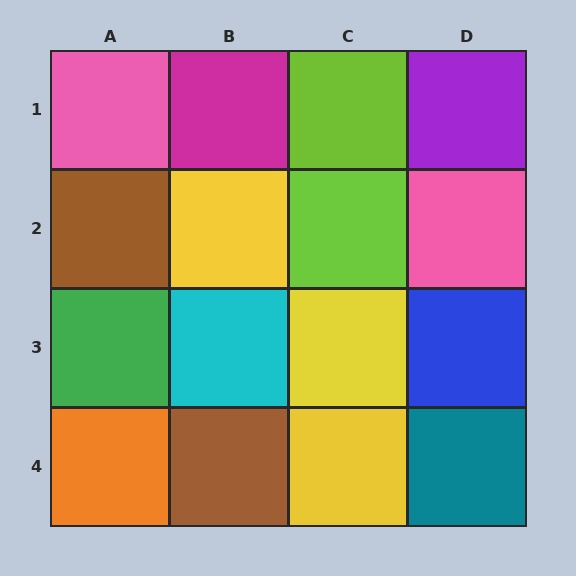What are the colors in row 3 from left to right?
Green, cyan, yellow, blue.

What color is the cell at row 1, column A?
Pink.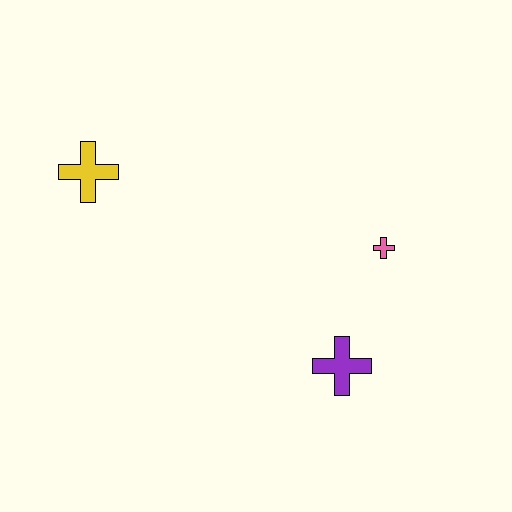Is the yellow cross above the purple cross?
Yes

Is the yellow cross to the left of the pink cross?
Yes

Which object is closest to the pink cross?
The purple cross is closest to the pink cross.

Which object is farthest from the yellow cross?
The purple cross is farthest from the yellow cross.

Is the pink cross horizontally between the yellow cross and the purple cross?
No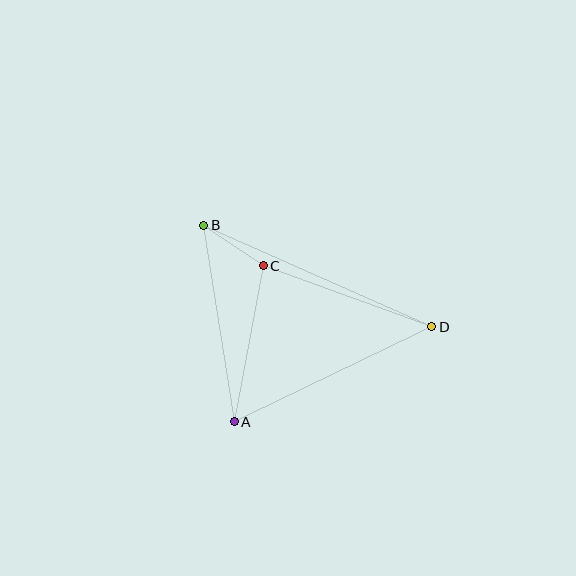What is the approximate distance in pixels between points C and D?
The distance between C and D is approximately 179 pixels.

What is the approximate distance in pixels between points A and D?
The distance between A and D is approximately 219 pixels.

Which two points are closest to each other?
Points B and C are closest to each other.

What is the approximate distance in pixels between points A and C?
The distance between A and C is approximately 158 pixels.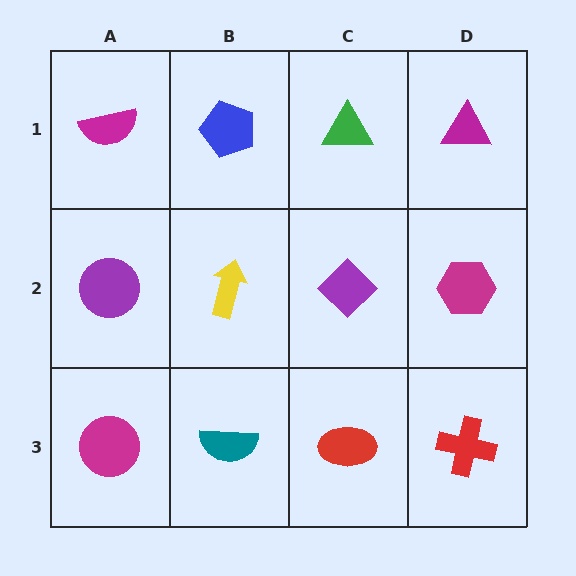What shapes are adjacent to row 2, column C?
A green triangle (row 1, column C), a red ellipse (row 3, column C), a yellow arrow (row 2, column B), a magenta hexagon (row 2, column D).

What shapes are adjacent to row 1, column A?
A purple circle (row 2, column A), a blue pentagon (row 1, column B).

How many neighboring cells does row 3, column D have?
2.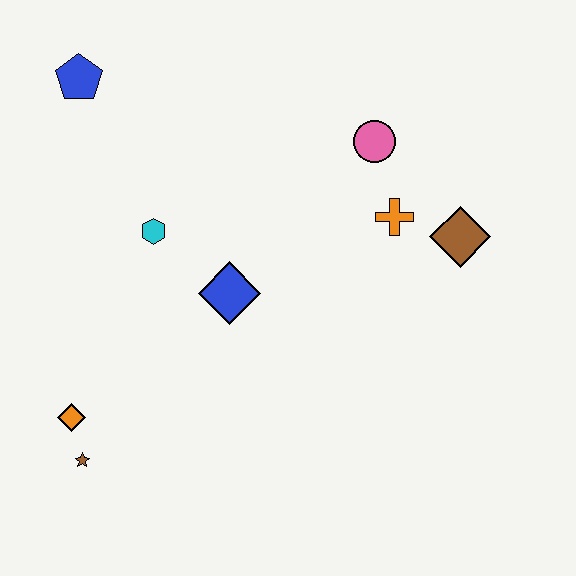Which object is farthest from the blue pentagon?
The brown diamond is farthest from the blue pentagon.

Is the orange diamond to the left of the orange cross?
Yes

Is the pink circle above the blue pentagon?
No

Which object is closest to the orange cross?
The brown diamond is closest to the orange cross.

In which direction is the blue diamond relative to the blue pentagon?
The blue diamond is below the blue pentagon.